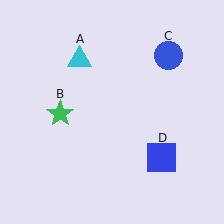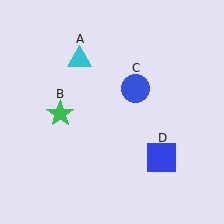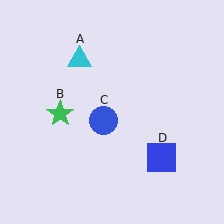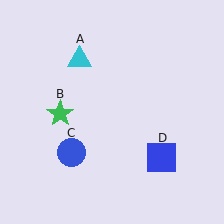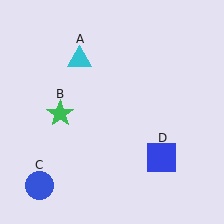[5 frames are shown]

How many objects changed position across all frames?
1 object changed position: blue circle (object C).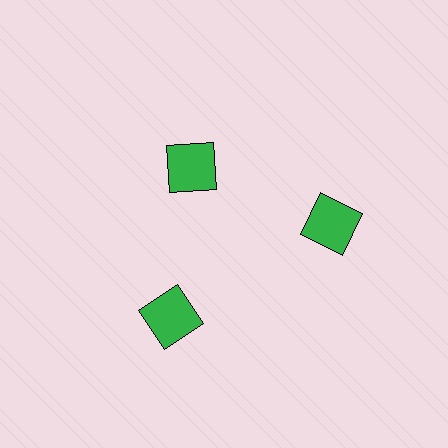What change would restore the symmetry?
The symmetry would be restored by moving it outward, back onto the ring so that all 3 squares sit at equal angles and equal distance from the center.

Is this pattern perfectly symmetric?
No. The 3 green squares are arranged in a ring, but one element near the 11 o'clock position is pulled inward toward the center, breaking the 3-fold rotational symmetry.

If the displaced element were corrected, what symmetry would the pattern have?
It would have 3-fold rotational symmetry — the pattern would map onto itself every 120 degrees.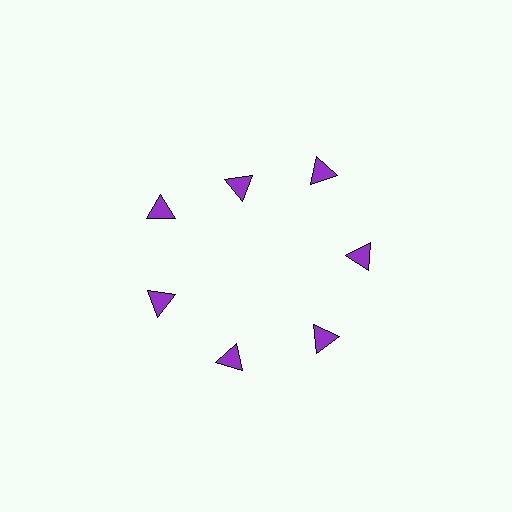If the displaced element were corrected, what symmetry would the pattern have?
It would have 7-fold rotational symmetry — the pattern would map onto itself every 51 degrees.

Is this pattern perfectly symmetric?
No. The 7 purple triangles are arranged in a ring, but one element near the 12 o'clock position is pulled inward toward the center, breaking the 7-fold rotational symmetry.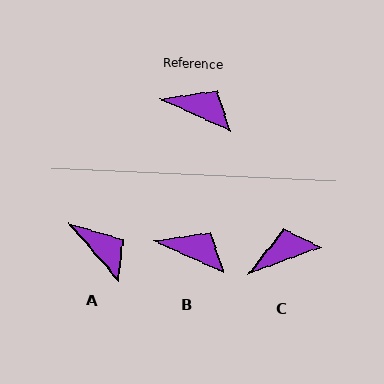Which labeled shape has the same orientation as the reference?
B.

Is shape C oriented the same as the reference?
No, it is off by about 44 degrees.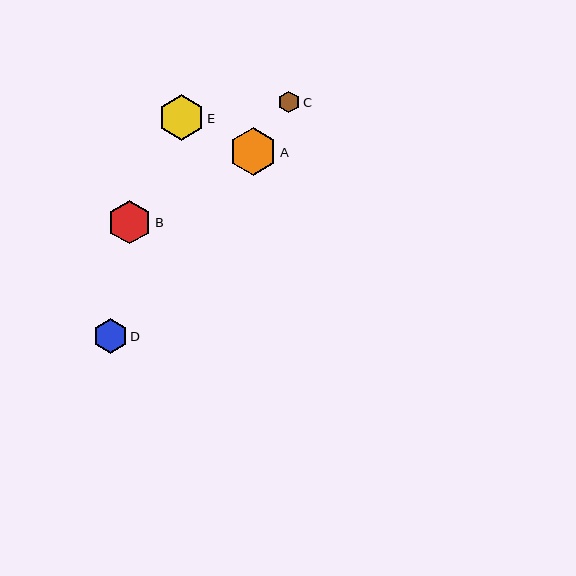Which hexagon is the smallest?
Hexagon C is the smallest with a size of approximately 21 pixels.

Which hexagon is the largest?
Hexagon A is the largest with a size of approximately 47 pixels.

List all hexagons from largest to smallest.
From largest to smallest: A, E, B, D, C.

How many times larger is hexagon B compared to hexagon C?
Hexagon B is approximately 2.1 times the size of hexagon C.